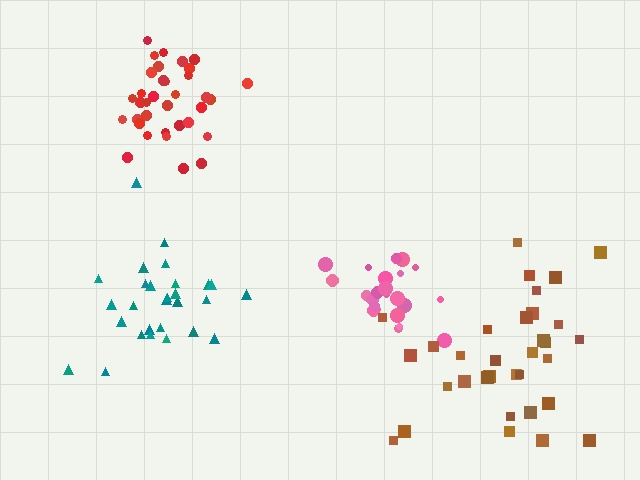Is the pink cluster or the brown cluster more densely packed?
Pink.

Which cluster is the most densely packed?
Red.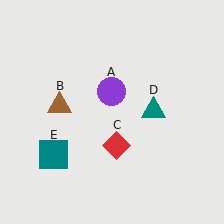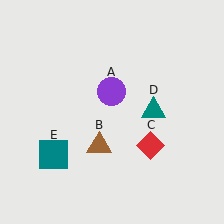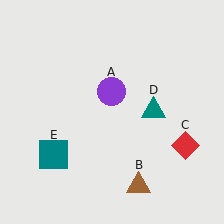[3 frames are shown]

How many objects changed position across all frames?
2 objects changed position: brown triangle (object B), red diamond (object C).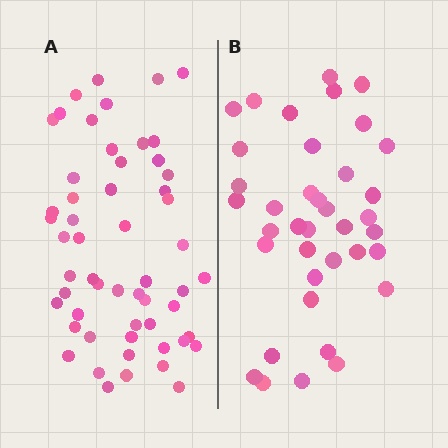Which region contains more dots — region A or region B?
Region A (the left region) has more dots.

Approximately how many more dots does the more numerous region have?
Region A has approximately 15 more dots than region B.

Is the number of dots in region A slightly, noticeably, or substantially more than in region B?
Region A has noticeably more, but not dramatically so. The ratio is roughly 1.4 to 1.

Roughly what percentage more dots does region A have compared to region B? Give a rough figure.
About 45% more.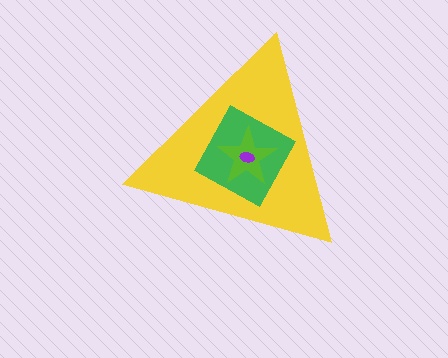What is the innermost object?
The purple ellipse.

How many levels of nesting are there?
4.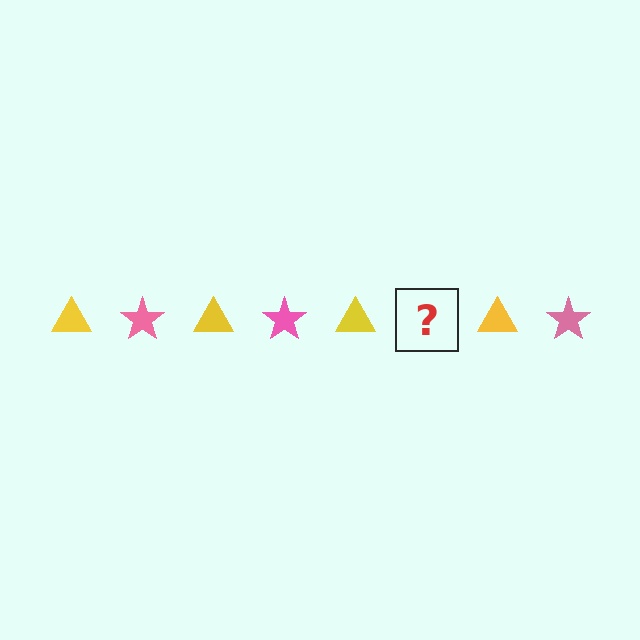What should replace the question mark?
The question mark should be replaced with a pink star.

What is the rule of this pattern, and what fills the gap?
The rule is that the pattern alternates between yellow triangle and pink star. The gap should be filled with a pink star.